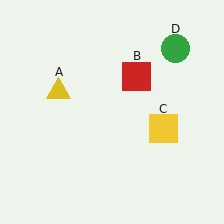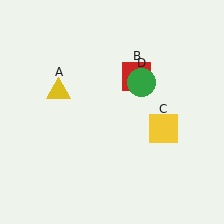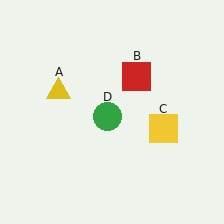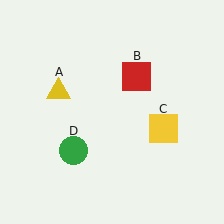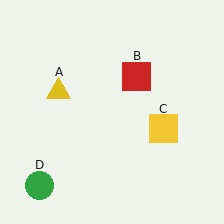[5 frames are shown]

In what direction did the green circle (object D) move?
The green circle (object D) moved down and to the left.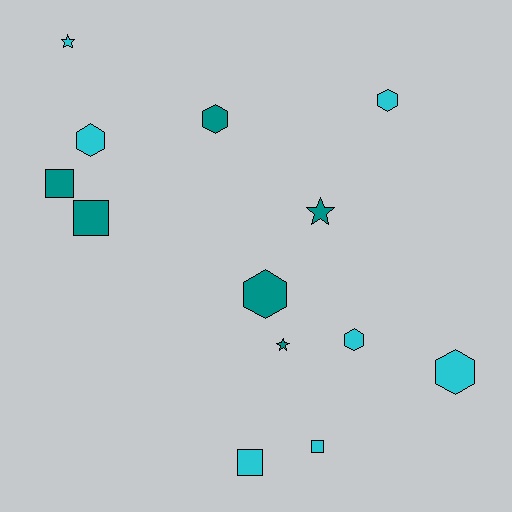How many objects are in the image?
There are 13 objects.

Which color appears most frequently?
Cyan, with 7 objects.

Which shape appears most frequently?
Hexagon, with 6 objects.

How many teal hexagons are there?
There are 2 teal hexagons.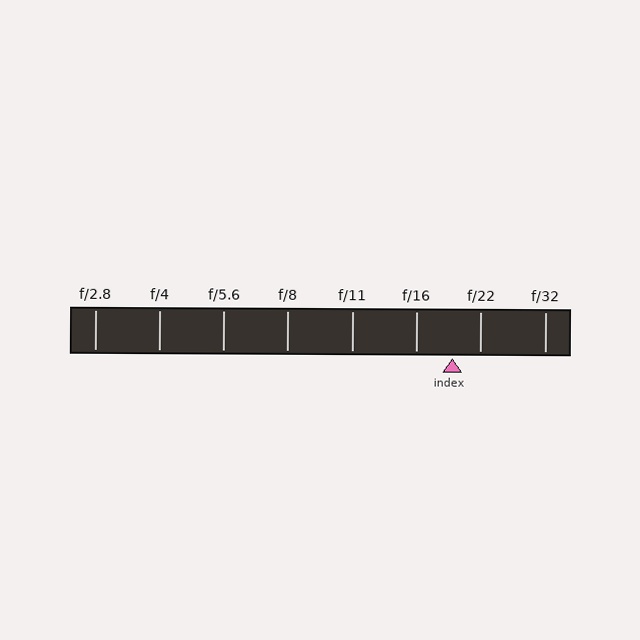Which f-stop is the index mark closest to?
The index mark is closest to f/22.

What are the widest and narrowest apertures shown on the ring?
The widest aperture shown is f/2.8 and the narrowest is f/32.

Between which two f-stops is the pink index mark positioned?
The index mark is between f/16 and f/22.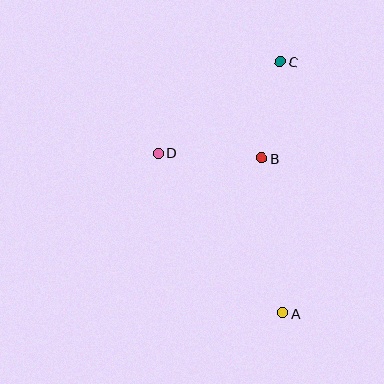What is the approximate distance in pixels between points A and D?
The distance between A and D is approximately 203 pixels.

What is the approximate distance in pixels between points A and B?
The distance between A and B is approximately 156 pixels.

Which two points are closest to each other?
Points B and C are closest to each other.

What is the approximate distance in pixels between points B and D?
The distance between B and D is approximately 103 pixels.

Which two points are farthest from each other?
Points A and C are farthest from each other.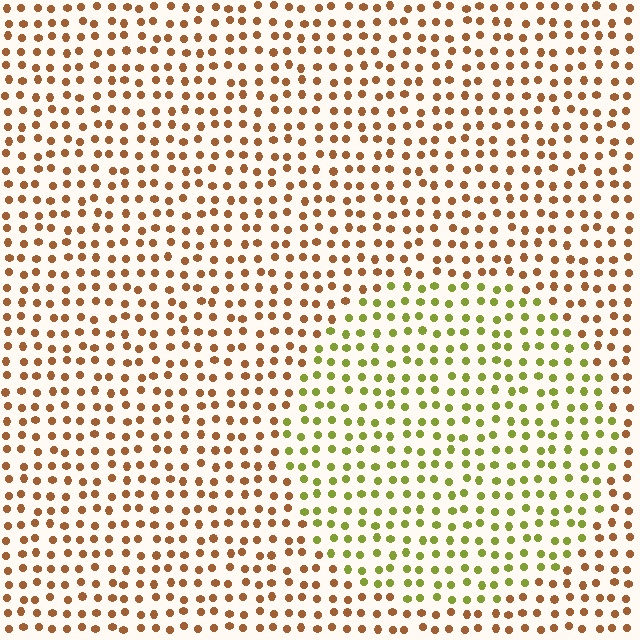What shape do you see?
I see a circle.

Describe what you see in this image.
The image is filled with small brown elements in a uniform arrangement. A circle-shaped region is visible where the elements are tinted to a slightly different hue, forming a subtle color boundary.